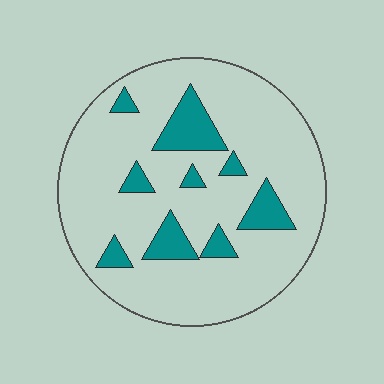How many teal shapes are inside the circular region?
9.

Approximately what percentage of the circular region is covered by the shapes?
Approximately 15%.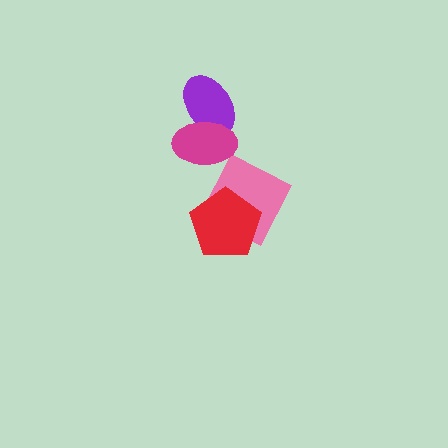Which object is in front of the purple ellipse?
The magenta ellipse is in front of the purple ellipse.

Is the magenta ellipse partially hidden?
No, no other shape covers it.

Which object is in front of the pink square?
The red pentagon is in front of the pink square.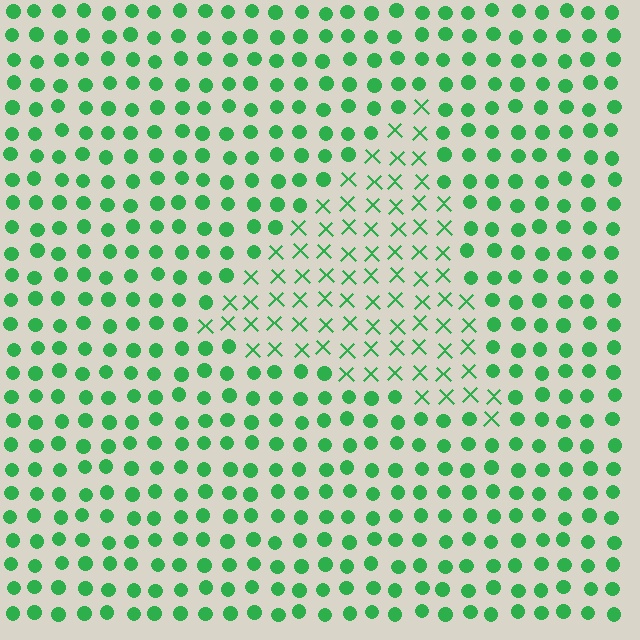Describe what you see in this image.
The image is filled with small green elements arranged in a uniform grid. A triangle-shaped region contains X marks, while the surrounding area contains circles. The boundary is defined purely by the change in element shape.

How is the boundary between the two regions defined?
The boundary is defined by a change in element shape: X marks inside vs. circles outside. All elements share the same color and spacing.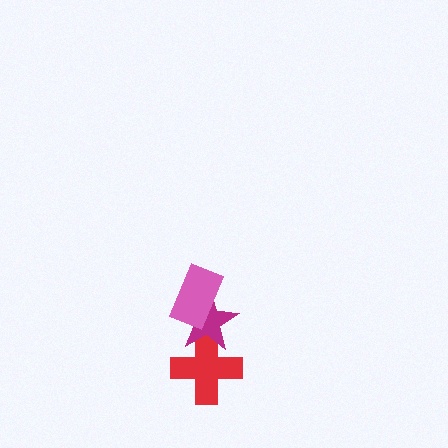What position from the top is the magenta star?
The magenta star is 2nd from the top.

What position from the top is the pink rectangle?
The pink rectangle is 1st from the top.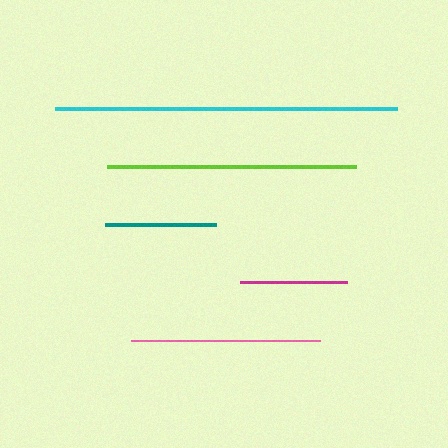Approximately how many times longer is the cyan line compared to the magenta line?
The cyan line is approximately 3.2 times the length of the magenta line.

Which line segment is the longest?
The cyan line is the longest at approximately 342 pixels.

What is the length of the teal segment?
The teal segment is approximately 111 pixels long.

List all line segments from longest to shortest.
From longest to shortest: cyan, lime, pink, teal, magenta.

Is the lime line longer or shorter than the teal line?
The lime line is longer than the teal line.